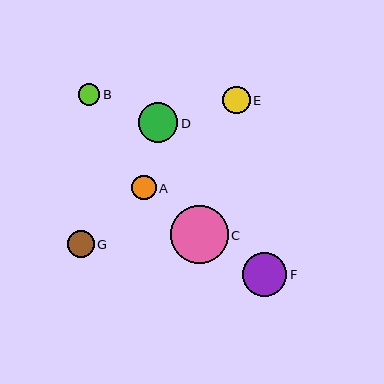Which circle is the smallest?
Circle B is the smallest with a size of approximately 21 pixels.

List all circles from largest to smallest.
From largest to smallest: C, F, D, E, G, A, B.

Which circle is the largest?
Circle C is the largest with a size of approximately 58 pixels.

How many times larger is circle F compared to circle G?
Circle F is approximately 1.7 times the size of circle G.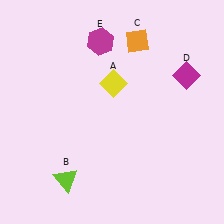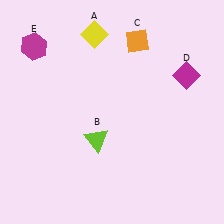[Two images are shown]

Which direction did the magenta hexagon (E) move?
The magenta hexagon (E) moved left.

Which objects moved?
The objects that moved are: the yellow diamond (A), the lime triangle (B), the magenta hexagon (E).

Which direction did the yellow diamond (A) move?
The yellow diamond (A) moved up.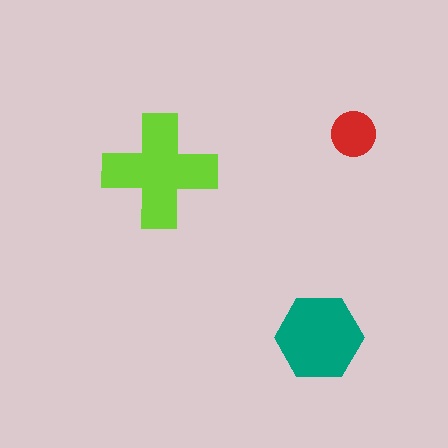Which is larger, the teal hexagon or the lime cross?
The lime cross.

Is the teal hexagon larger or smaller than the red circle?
Larger.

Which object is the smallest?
The red circle.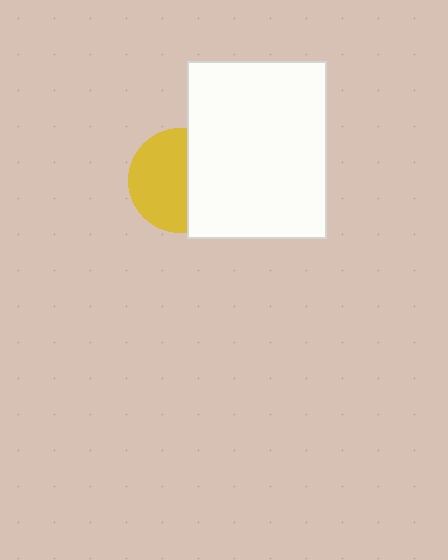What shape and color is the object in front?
The object in front is a white rectangle.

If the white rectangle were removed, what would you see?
You would see the complete yellow circle.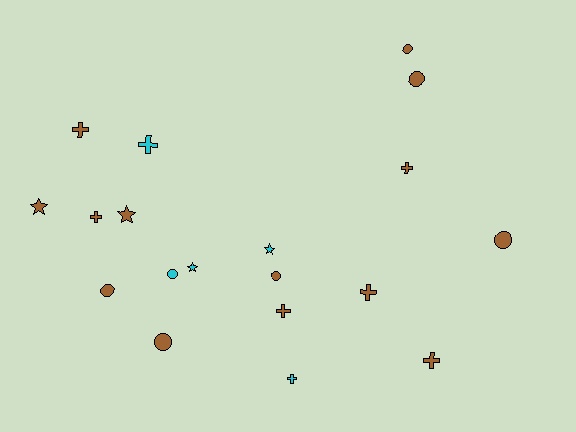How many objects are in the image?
There are 19 objects.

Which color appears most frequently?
Brown, with 14 objects.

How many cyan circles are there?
There is 1 cyan circle.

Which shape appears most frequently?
Cross, with 8 objects.